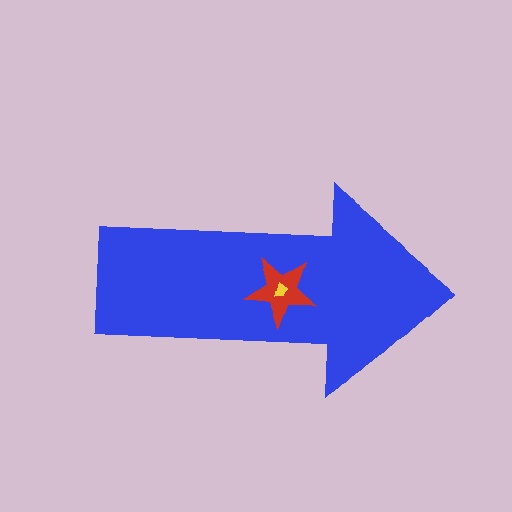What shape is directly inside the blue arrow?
The red star.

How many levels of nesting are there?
3.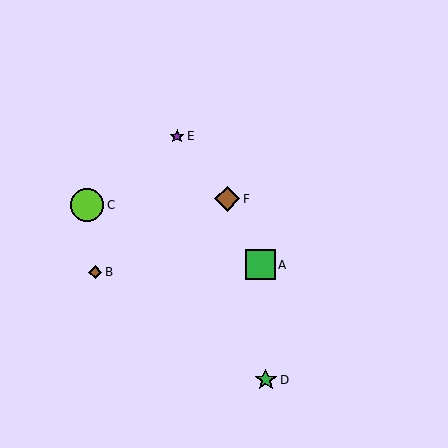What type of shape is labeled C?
Shape C is a lime circle.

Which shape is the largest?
The lime circle (labeled C) is the largest.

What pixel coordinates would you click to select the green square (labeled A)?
Click at (260, 265) to select the green square A.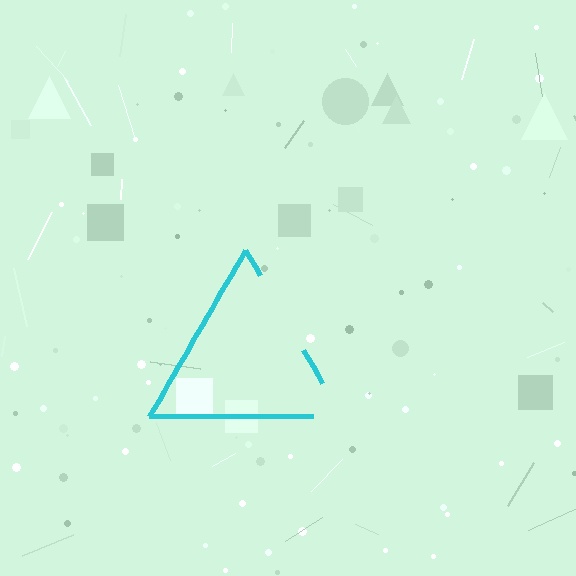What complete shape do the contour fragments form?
The contour fragments form a triangle.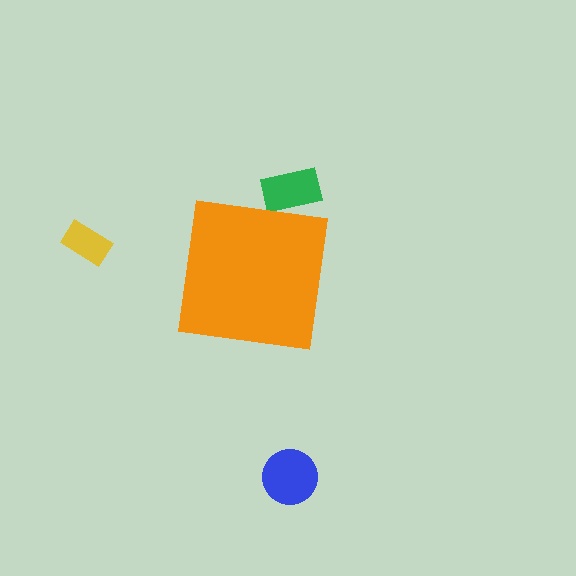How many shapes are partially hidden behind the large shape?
1 shape is partially hidden.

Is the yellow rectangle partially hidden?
No, the yellow rectangle is fully visible.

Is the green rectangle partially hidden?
Yes, the green rectangle is partially hidden behind the orange square.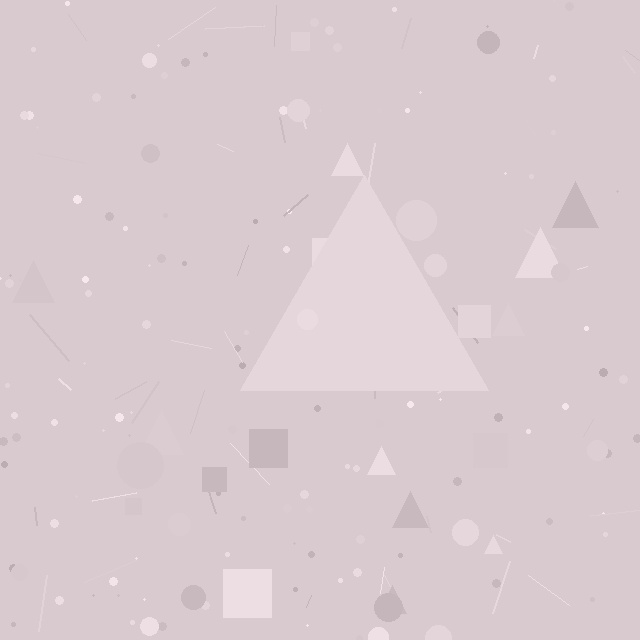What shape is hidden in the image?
A triangle is hidden in the image.